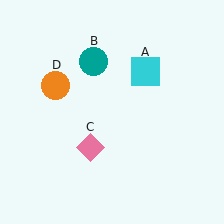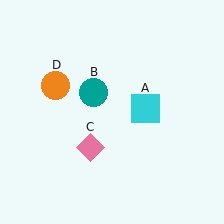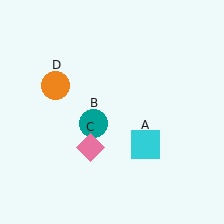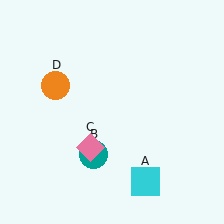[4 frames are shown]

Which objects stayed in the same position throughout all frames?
Pink diamond (object C) and orange circle (object D) remained stationary.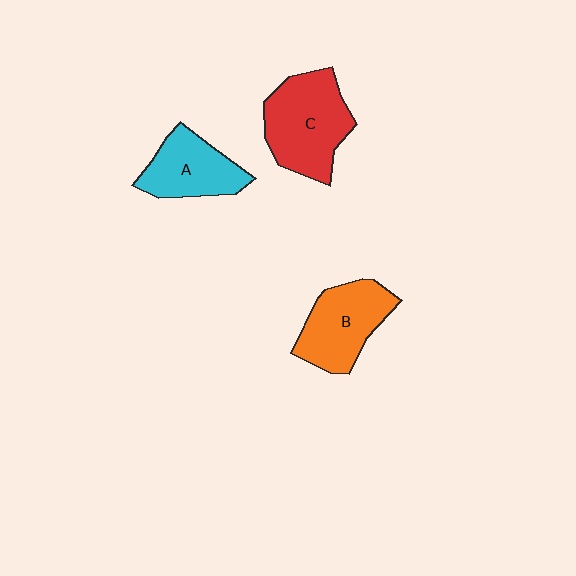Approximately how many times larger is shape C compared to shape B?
Approximately 1.2 times.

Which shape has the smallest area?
Shape A (cyan).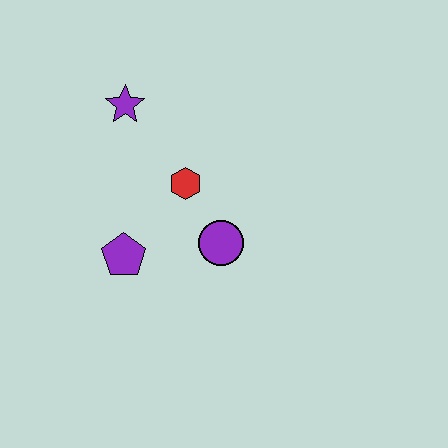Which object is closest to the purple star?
The red hexagon is closest to the purple star.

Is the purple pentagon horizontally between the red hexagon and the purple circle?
No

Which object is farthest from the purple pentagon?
The purple star is farthest from the purple pentagon.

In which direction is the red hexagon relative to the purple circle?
The red hexagon is above the purple circle.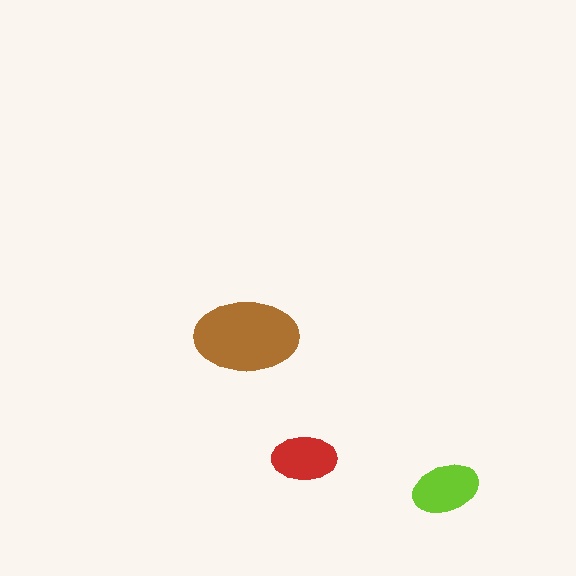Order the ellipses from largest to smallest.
the brown one, the lime one, the red one.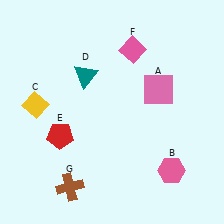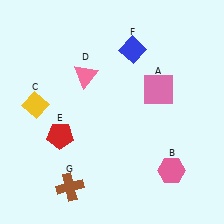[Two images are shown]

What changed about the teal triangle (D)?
In Image 1, D is teal. In Image 2, it changed to pink.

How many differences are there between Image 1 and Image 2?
There are 2 differences between the two images.